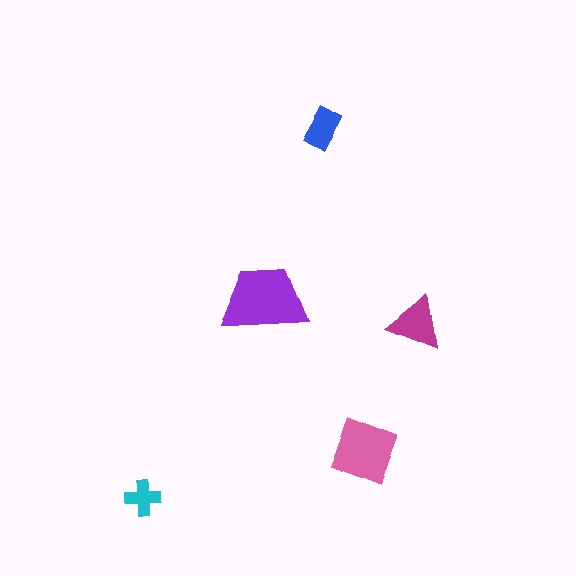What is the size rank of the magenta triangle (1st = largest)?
3rd.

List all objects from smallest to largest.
The cyan cross, the blue rectangle, the magenta triangle, the pink square, the purple trapezoid.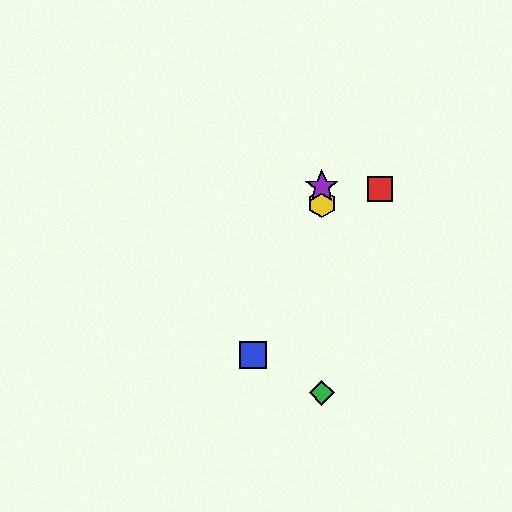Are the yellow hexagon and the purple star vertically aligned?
Yes, both are at x≈322.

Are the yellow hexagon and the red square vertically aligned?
No, the yellow hexagon is at x≈322 and the red square is at x≈380.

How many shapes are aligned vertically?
3 shapes (the green diamond, the yellow hexagon, the purple star) are aligned vertically.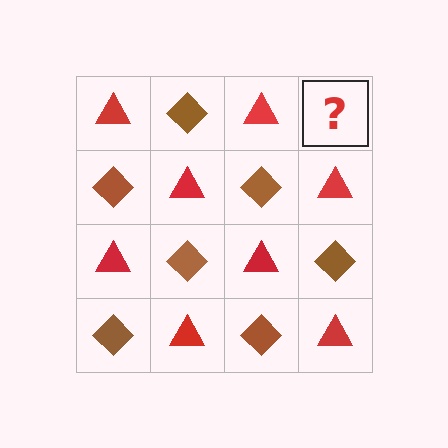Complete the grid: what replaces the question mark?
The question mark should be replaced with a brown diamond.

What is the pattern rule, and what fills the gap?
The rule is that it alternates red triangle and brown diamond in a checkerboard pattern. The gap should be filled with a brown diamond.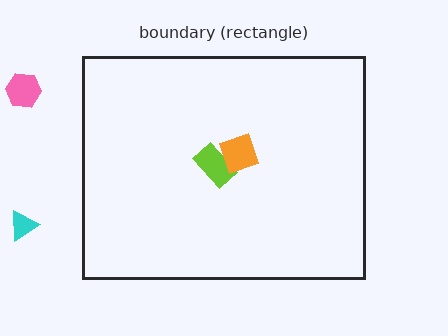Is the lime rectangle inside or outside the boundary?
Inside.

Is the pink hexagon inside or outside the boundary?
Outside.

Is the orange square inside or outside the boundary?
Inside.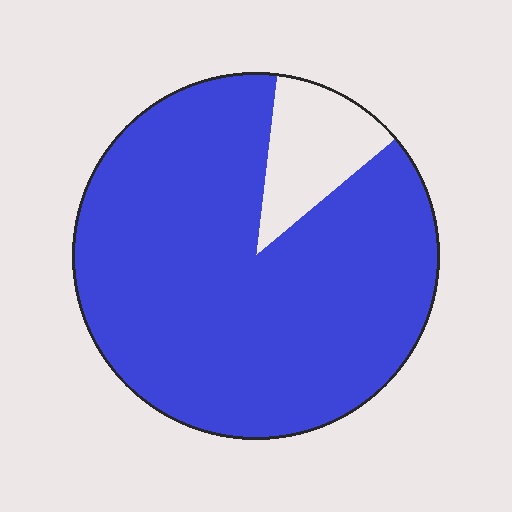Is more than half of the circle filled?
Yes.